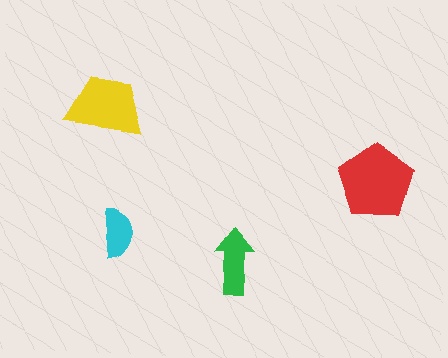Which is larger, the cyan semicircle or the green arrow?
The green arrow.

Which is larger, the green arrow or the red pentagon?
The red pentagon.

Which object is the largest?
The red pentagon.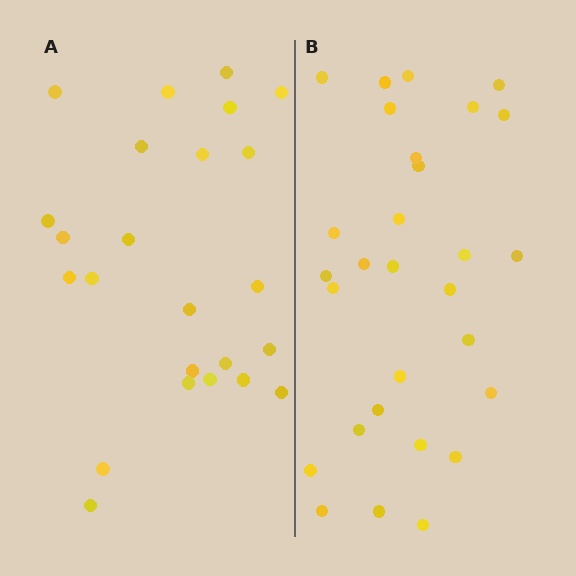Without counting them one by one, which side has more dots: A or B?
Region B (the right region) has more dots.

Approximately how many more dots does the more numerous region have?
Region B has about 5 more dots than region A.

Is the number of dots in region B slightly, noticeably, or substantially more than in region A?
Region B has only slightly more — the two regions are fairly close. The ratio is roughly 1.2 to 1.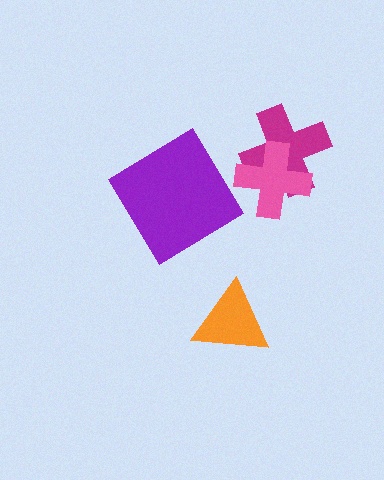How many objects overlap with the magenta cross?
1 object overlaps with the magenta cross.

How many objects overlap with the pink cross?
1 object overlaps with the pink cross.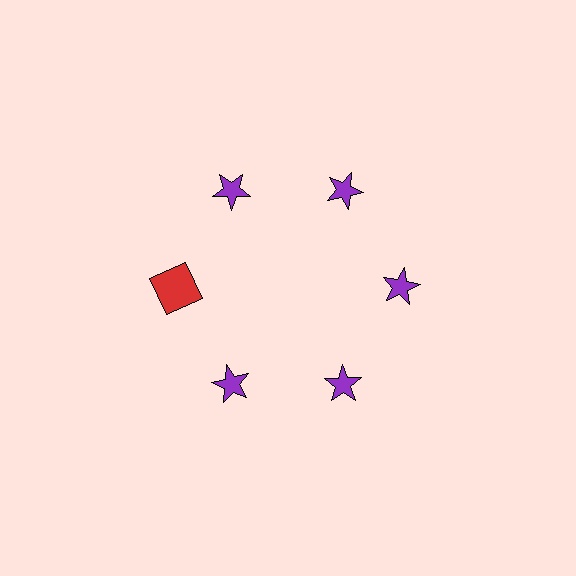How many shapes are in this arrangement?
There are 6 shapes arranged in a ring pattern.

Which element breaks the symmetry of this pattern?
The red square at roughly the 9 o'clock position breaks the symmetry. All other shapes are purple stars.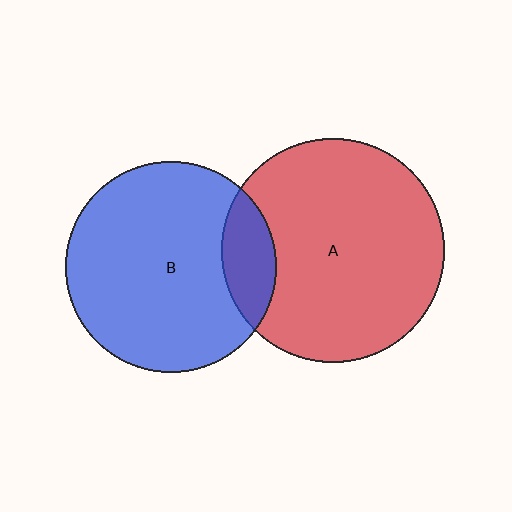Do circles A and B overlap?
Yes.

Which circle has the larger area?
Circle A (red).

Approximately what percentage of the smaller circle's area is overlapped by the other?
Approximately 15%.